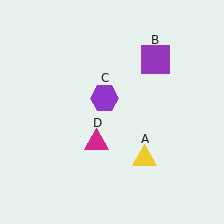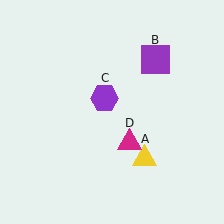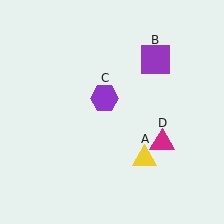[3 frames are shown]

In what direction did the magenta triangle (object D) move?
The magenta triangle (object D) moved right.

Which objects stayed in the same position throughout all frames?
Yellow triangle (object A) and purple square (object B) and purple hexagon (object C) remained stationary.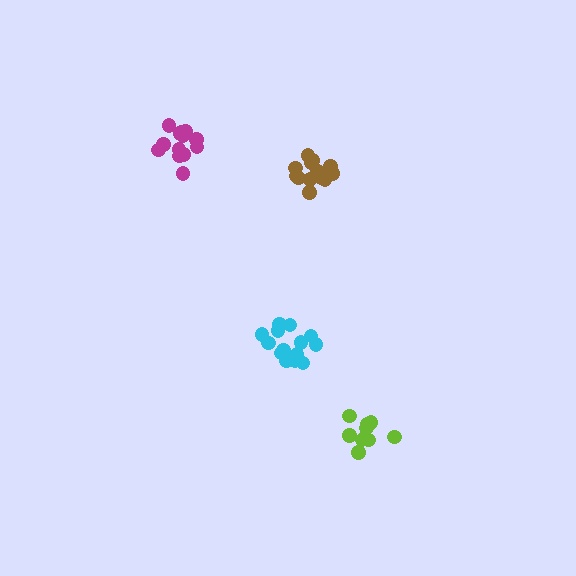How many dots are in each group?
Group 1: 14 dots, Group 2: 10 dots, Group 3: 14 dots, Group 4: 14 dots (52 total).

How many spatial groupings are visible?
There are 4 spatial groupings.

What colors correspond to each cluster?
The clusters are colored: cyan, lime, magenta, brown.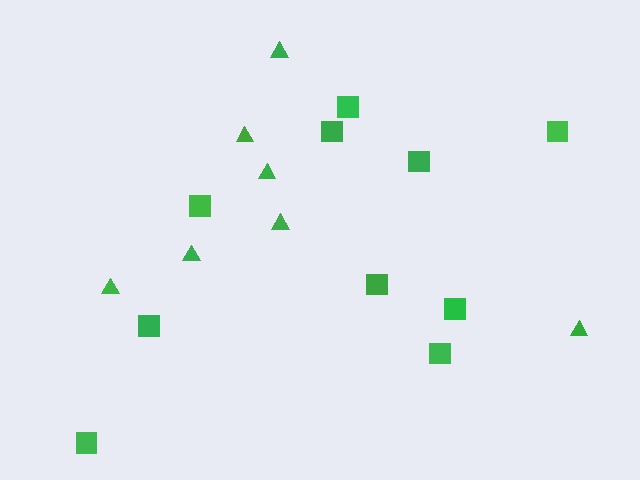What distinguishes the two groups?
There are 2 groups: one group of triangles (7) and one group of squares (10).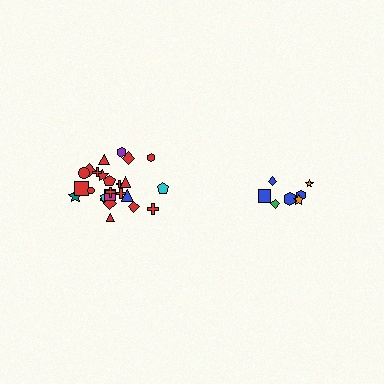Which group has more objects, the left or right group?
The left group.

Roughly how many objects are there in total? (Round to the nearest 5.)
Roughly 30 objects in total.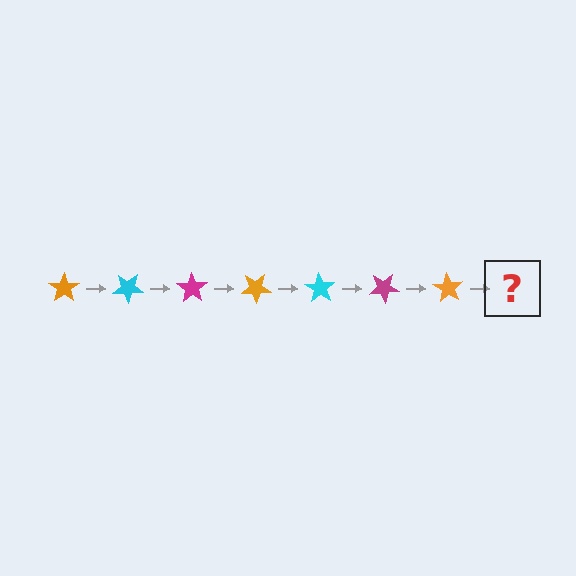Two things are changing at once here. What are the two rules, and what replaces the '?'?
The two rules are that it rotates 35 degrees each step and the color cycles through orange, cyan, and magenta. The '?' should be a cyan star, rotated 245 degrees from the start.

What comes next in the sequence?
The next element should be a cyan star, rotated 245 degrees from the start.